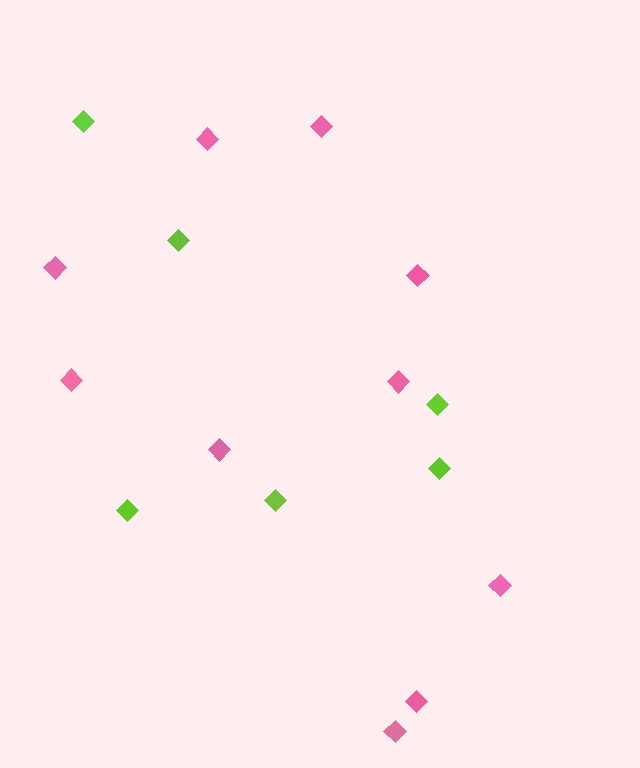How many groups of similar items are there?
There are 2 groups: one group of pink diamonds (10) and one group of lime diamonds (6).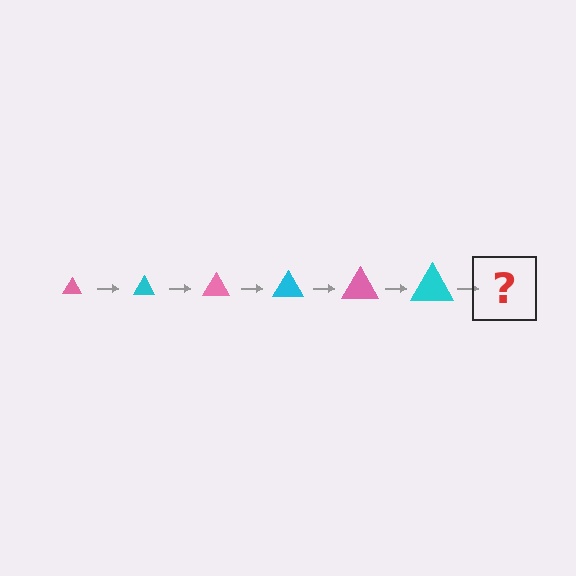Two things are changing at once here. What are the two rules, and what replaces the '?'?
The two rules are that the triangle grows larger each step and the color cycles through pink and cyan. The '?' should be a pink triangle, larger than the previous one.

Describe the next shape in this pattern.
It should be a pink triangle, larger than the previous one.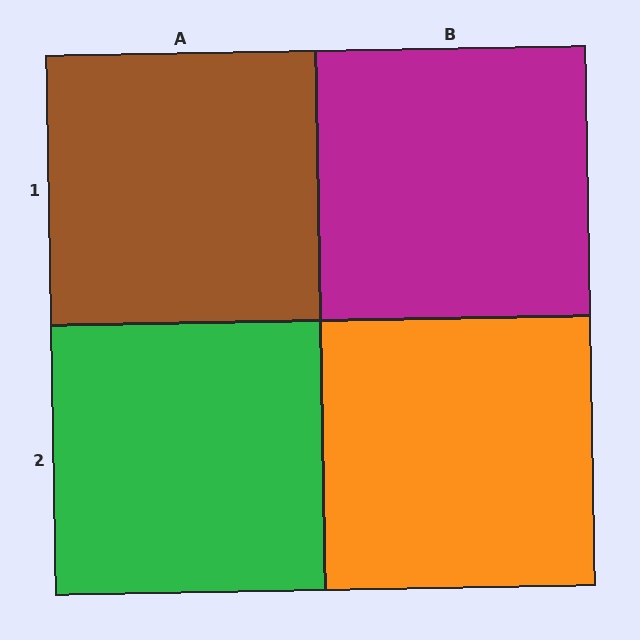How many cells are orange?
1 cell is orange.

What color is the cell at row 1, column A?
Brown.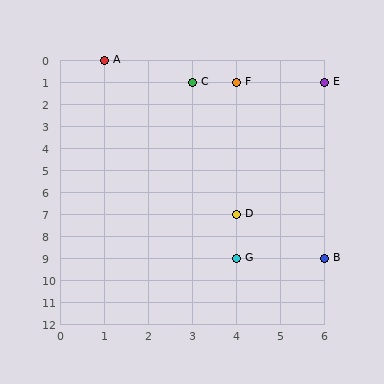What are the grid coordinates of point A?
Point A is at grid coordinates (1, 0).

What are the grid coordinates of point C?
Point C is at grid coordinates (3, 1).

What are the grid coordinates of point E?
Point E is at grid coordinates (6, 1).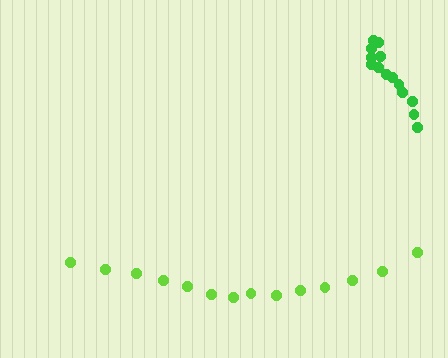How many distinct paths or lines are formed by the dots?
There are 2 distinct paths.